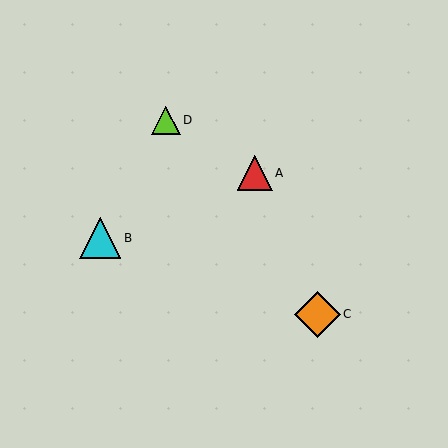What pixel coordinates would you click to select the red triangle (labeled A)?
Click at (255, 173) to select the red triangle A.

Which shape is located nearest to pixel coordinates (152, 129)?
The lime triangle (labeled D) at (166, 120) is nearest to that location.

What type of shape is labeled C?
Shape C is an orange diamond.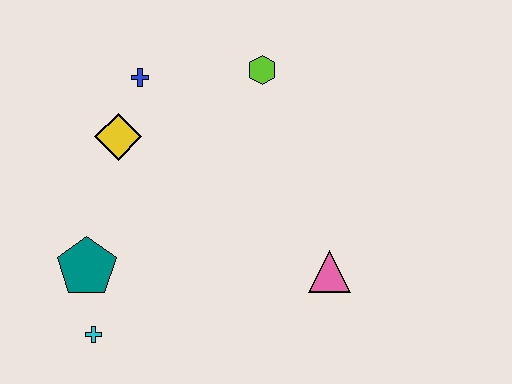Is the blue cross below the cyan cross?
No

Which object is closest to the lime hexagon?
The blue cross is closest to the lime hexagon.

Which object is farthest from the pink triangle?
The blue cross is farthest from the pink triangle.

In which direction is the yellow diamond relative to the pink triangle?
The yellow diamond is to the left of the pink triangle.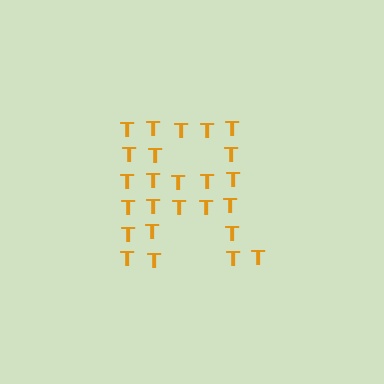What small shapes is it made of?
It is made of small letter T's.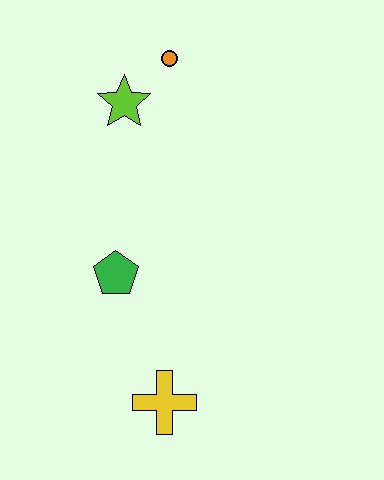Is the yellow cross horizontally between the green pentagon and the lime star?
No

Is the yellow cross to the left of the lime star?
No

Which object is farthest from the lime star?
The yellow cross is farthest from the lime star.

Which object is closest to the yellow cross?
The green pentagon is closest to the yellow cross.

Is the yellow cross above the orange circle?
No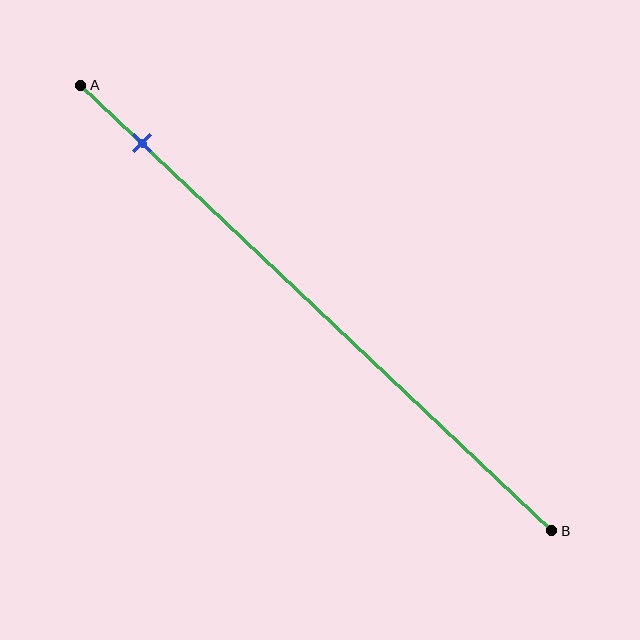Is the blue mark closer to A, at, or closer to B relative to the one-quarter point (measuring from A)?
The blue mark is closer to point A than the one-quarter point of segment AB.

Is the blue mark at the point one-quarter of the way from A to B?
No, the mark is at about 15% from A, not at the 25% one-quarter point.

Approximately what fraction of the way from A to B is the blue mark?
The blue mark is approximately 15% of the way from A to B.